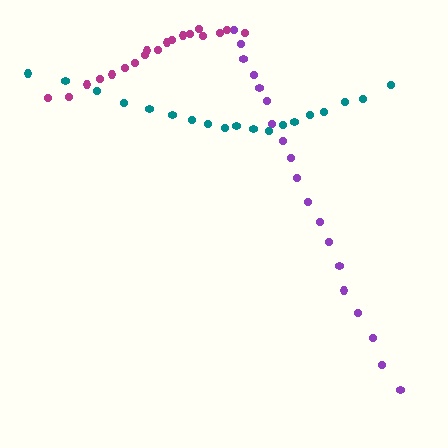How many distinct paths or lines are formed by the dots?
There are 3 distinct paths.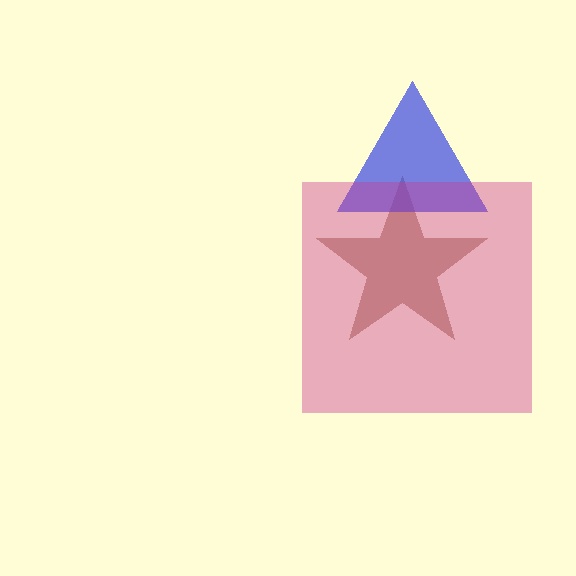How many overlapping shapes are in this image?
There are 3 overlapping shapes in the image.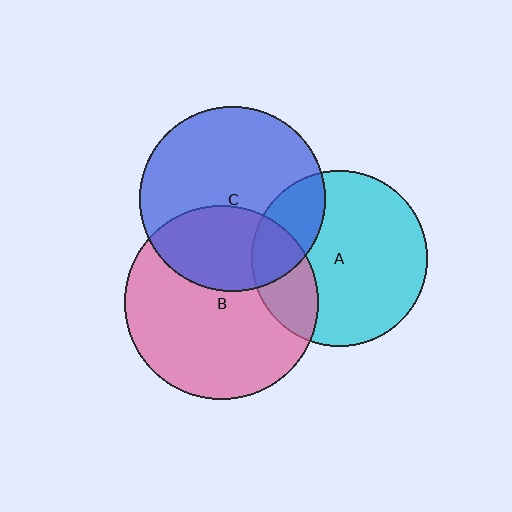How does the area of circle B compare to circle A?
Approximately 1.2 times.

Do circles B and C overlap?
Yes.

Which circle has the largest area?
Circle B (pink).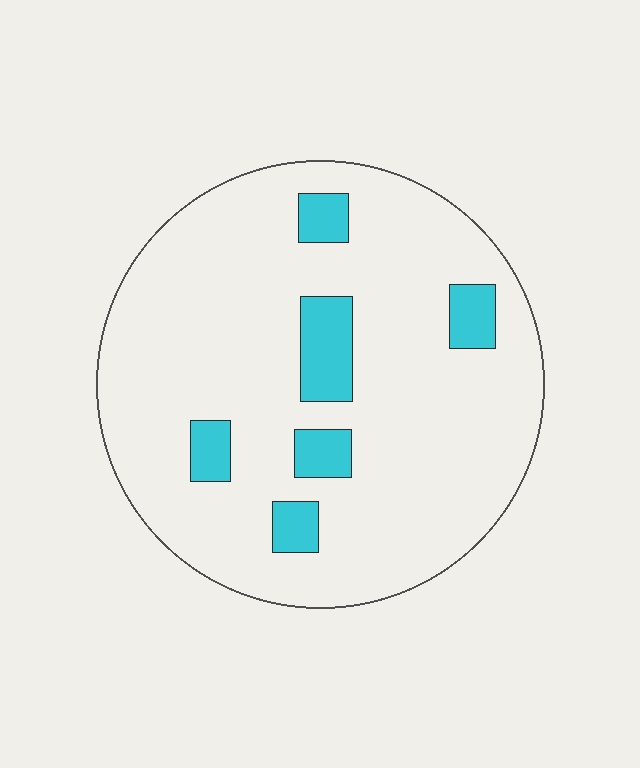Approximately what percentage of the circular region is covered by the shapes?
Approximately 10%.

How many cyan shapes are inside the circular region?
6.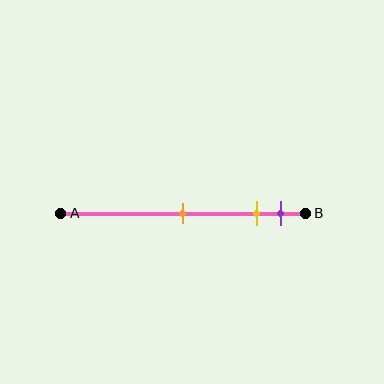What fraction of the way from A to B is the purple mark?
The purple mark is approximately 90% (0.9) of the way from A to B.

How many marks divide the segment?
There are 3 marks dividing the segment.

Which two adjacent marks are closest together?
The yellow and purple marks are the closest adjacent pair.